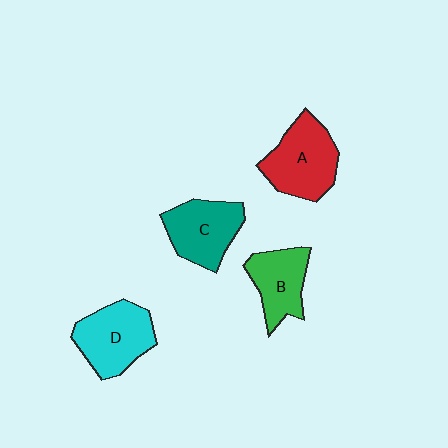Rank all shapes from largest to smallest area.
From largest to smallest: A (red), D (cyan), C (teal), B (green).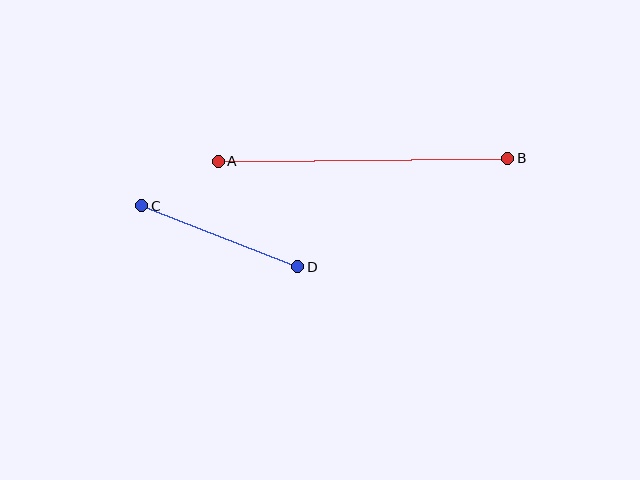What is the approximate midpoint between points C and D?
The midpoint is at approximately (220, 236) pixels.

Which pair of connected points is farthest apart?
Points A and B are farthest apart.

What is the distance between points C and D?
The distance is approximately 167 pixels.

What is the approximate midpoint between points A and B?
The midpoint is at approximately (363, 160) pixels.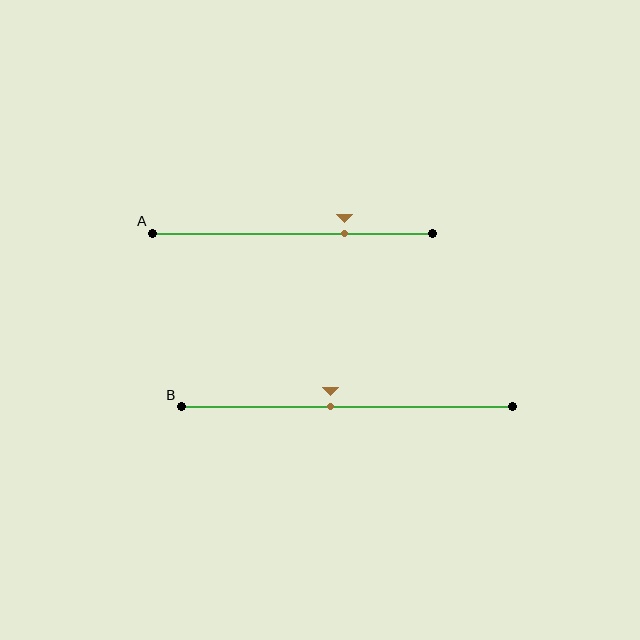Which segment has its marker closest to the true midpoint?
Segment B has its marker closest to the true midpoint.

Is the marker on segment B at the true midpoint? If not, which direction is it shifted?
No, the marker on segment B is shifted to the left by about 5% of the segment length.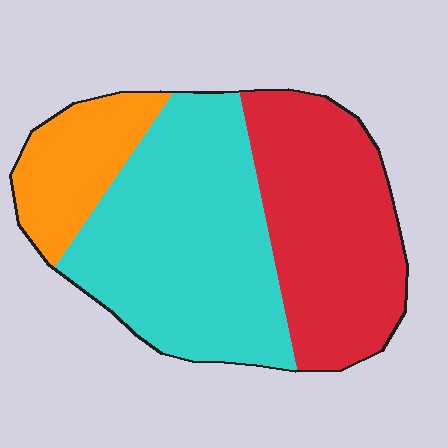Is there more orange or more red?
Red.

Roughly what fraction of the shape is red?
Red takes up about three eighths (3/8) of the shape.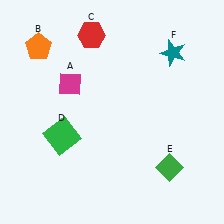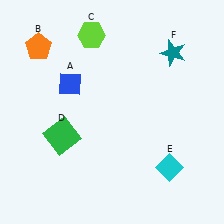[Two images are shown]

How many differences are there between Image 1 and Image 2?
There are 3 differences between the two images.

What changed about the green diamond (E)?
In Image 1, E is green. In Image 2, it changed to cyan.